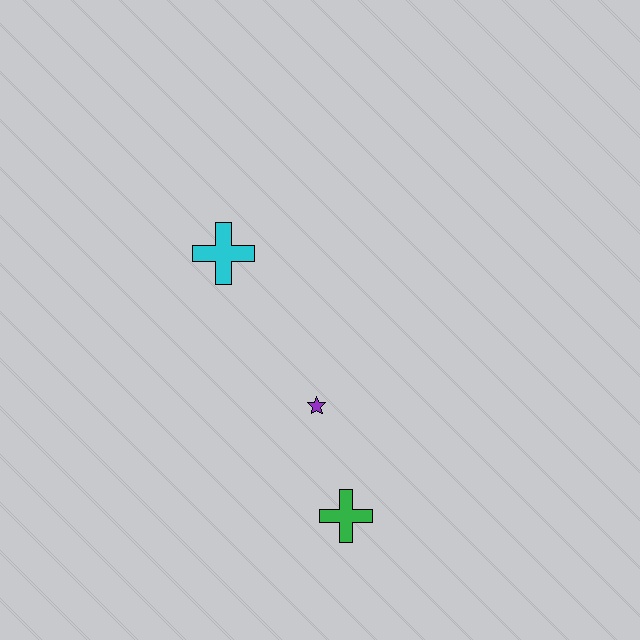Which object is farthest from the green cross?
The cyan cross is farthest from the green cross.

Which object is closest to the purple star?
The green cross is closest to the purple star.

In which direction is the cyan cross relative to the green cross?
The cyan cross is above the green cross.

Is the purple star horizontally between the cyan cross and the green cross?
Yes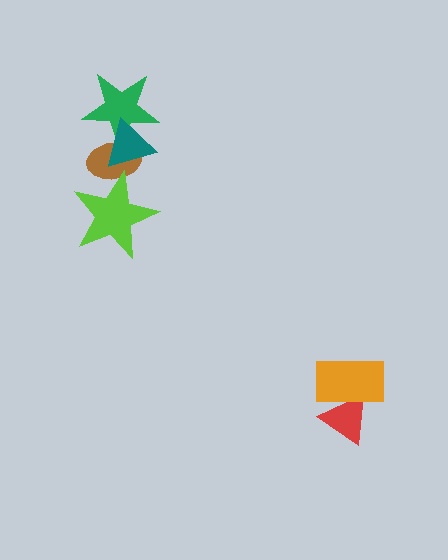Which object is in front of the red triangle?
The orange rectangle is in front of the red triangle.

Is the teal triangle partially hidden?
No, no other shape covers it.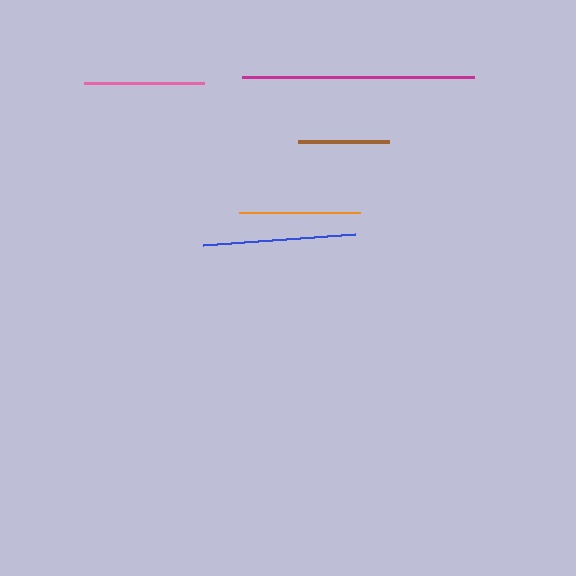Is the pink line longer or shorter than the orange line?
The orange line is longer than the pink line.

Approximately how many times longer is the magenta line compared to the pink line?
The magenta line is approximately 1.9 times the length of the pink line.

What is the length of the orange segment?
The orange segment is approximately 121 pixels long.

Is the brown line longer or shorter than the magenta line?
The magenta line is longer than the brown line.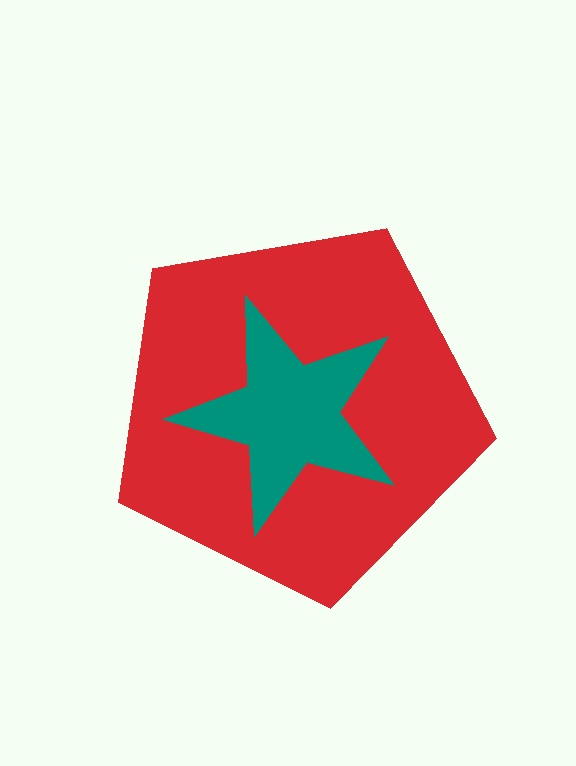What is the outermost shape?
The red pentagon.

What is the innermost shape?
The teal star.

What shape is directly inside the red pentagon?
The teal star.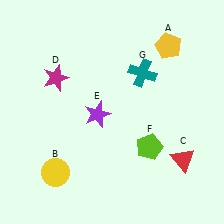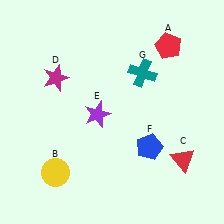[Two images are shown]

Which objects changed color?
A changed from yellow to red. F changed from lime to blue.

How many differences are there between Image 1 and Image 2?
There are 2 differences between the two images.